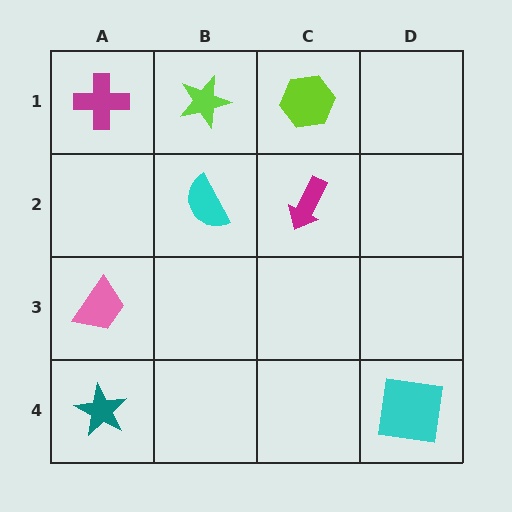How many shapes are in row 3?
1 shape.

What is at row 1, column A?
A magenta cross.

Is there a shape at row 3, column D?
No, that cell is empty.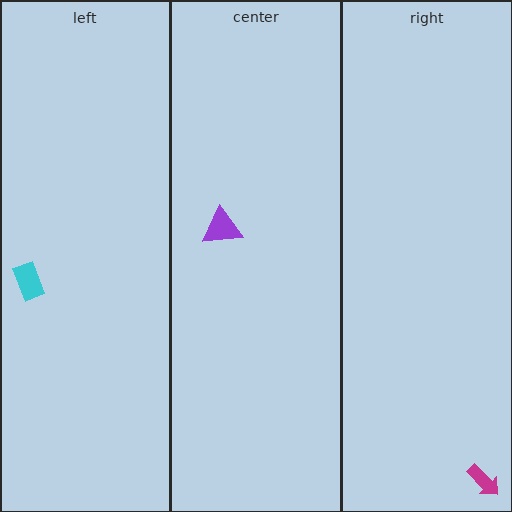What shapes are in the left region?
The cyan rectangle.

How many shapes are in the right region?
1.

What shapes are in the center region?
The purple triangle.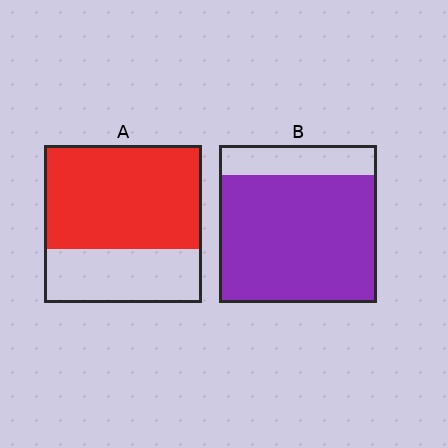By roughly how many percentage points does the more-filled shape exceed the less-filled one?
By roughly 15 percentage points (B over A).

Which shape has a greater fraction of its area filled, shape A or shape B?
Shape B.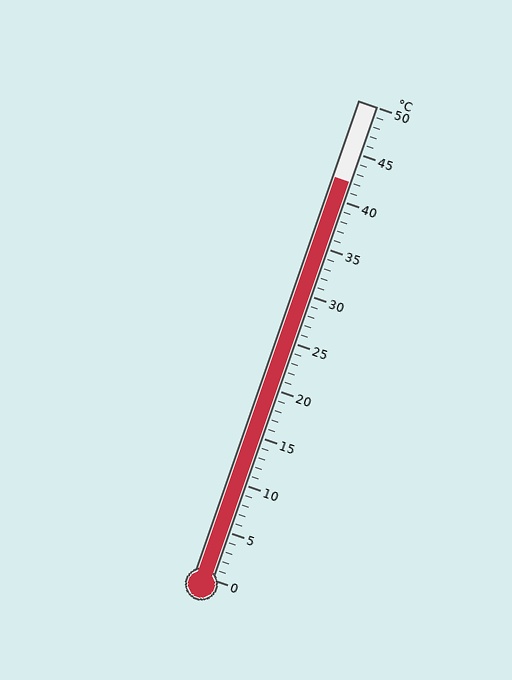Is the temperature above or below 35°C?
The temperature is above 35°C.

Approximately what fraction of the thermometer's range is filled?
The thermometer is filled to approximately 85% of its range.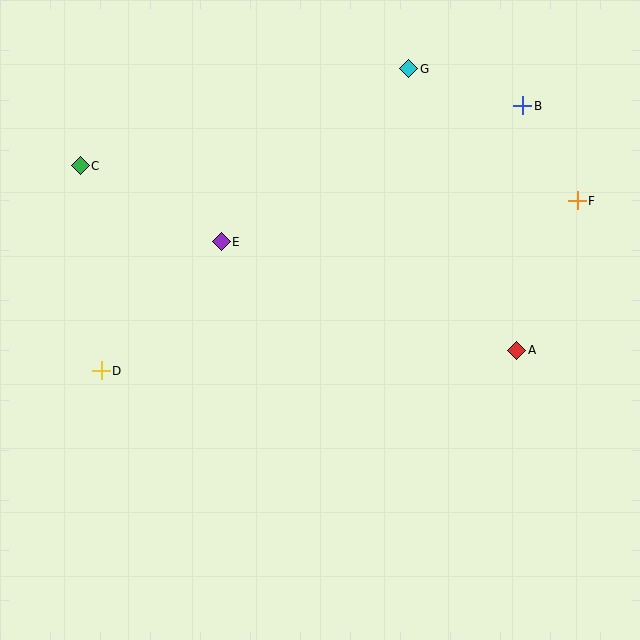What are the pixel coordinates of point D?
Point D is at (101, 371).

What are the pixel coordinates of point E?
Point E is at (221, 242).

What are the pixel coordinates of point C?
Point C is at (80, 166).